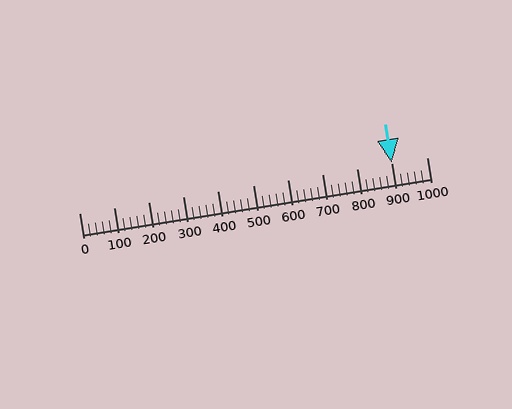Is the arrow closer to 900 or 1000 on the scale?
The arrow is closer to 900.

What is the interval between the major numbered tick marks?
The major tick marks are spaced 100 units apart.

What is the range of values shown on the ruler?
The ruler shows values from 0 to 1000.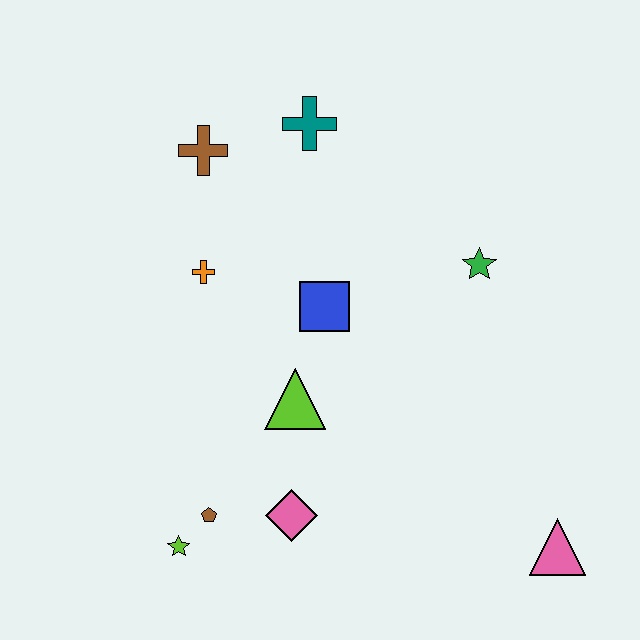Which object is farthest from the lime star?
The teal cross is farthest from the lime star.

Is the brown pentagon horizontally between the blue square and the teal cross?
No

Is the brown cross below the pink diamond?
No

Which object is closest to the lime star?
The brown pentagon is closest to the lime star.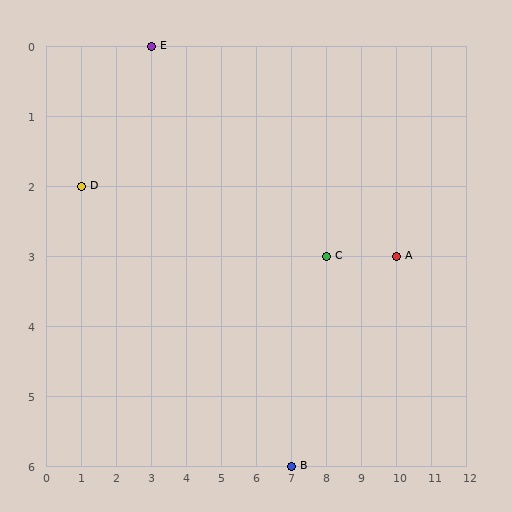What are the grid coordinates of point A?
Point A is at grid coordinates (10, 3).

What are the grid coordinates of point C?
Point C is at grid coordinates (8, 3).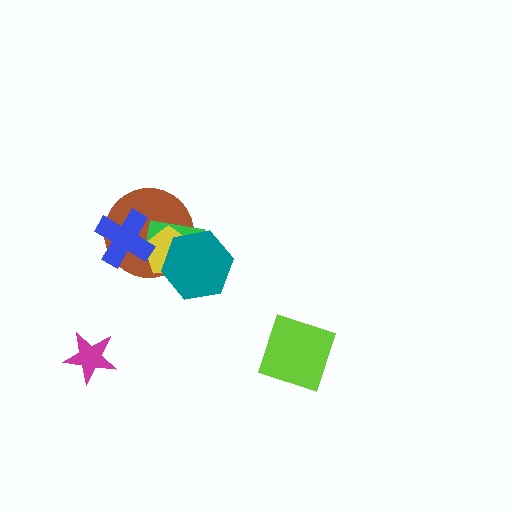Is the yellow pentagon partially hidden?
Yes, it is partially covered by another shape.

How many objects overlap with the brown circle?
4 objects overlap with the brown circle.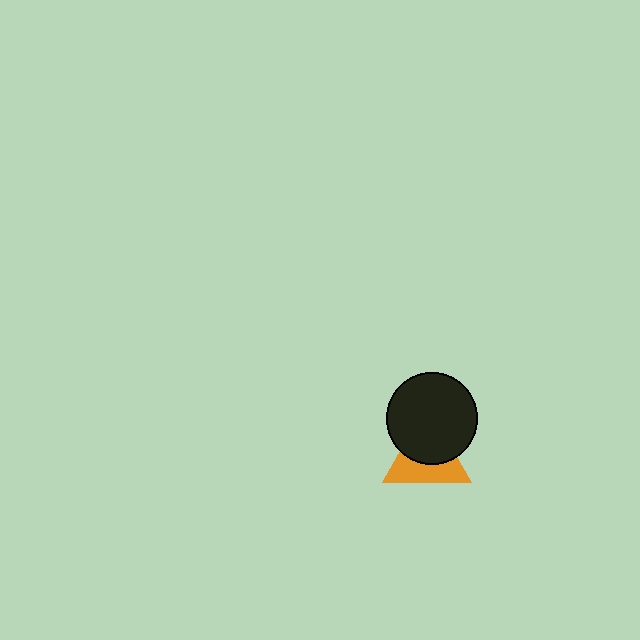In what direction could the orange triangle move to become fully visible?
The orange triangle could move down. That would shift it out from behind the black circle entirely.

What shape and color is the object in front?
The object in front is a black circle.